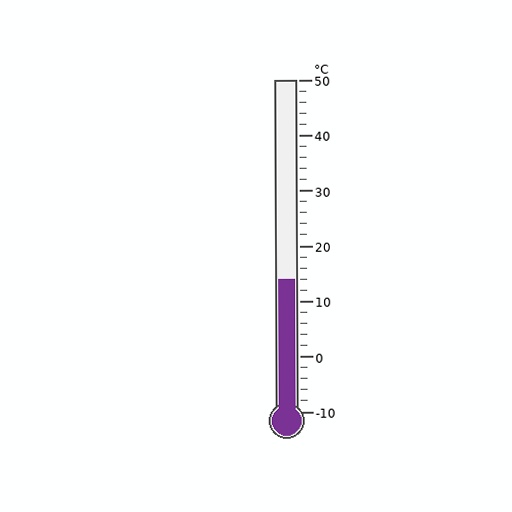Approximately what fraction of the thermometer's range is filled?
The thermometer is filled to approximately 40% of its range.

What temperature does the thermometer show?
The thermometer shows approximately 14°C.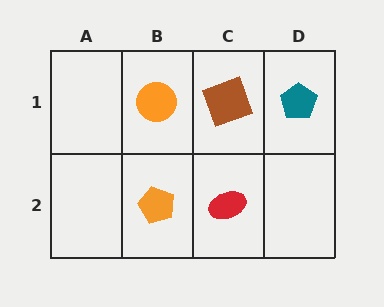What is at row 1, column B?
An orange circle.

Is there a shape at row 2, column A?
No, that cell is empty.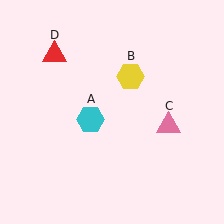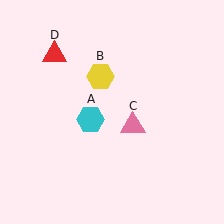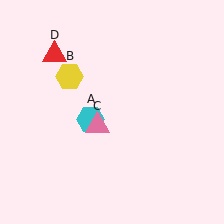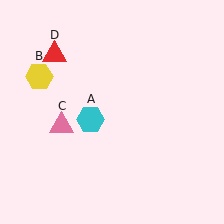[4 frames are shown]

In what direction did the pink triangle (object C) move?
The pink triangle (object C) moved left.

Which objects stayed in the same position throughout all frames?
Cyan hexagon (object A) and red triangle (object D) remained stationary.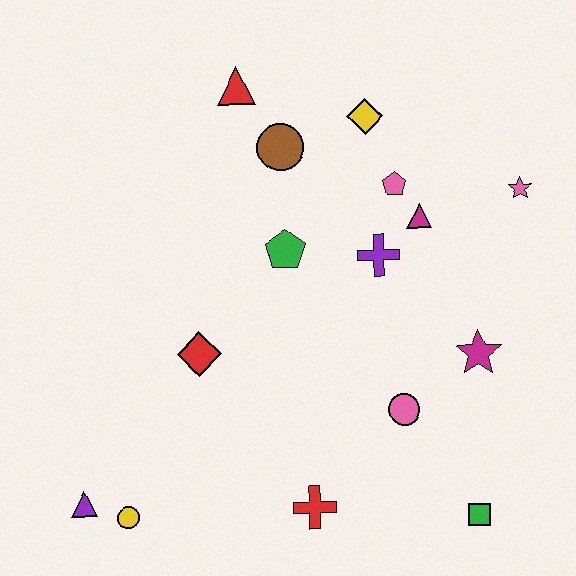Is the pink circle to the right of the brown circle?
Yes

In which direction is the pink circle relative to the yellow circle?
The pink circle is to the right of the yellow circle.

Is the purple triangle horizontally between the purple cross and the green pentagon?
No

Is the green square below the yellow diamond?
Yes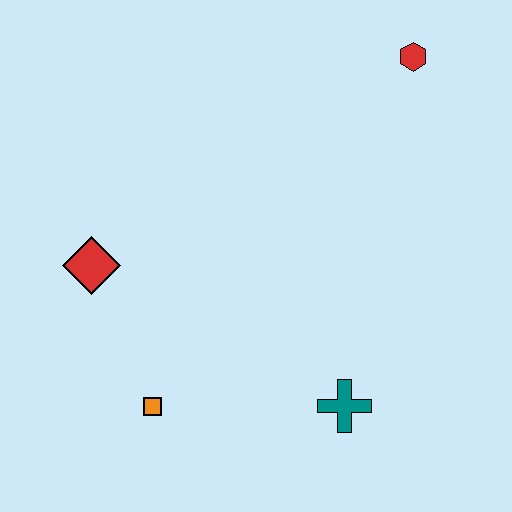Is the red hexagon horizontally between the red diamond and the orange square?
No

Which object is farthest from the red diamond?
The red hexagon is farthest from the red diamond.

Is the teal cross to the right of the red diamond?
Yes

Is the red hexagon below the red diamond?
No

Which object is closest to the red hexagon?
The teal cross is closest to the red hexagon.